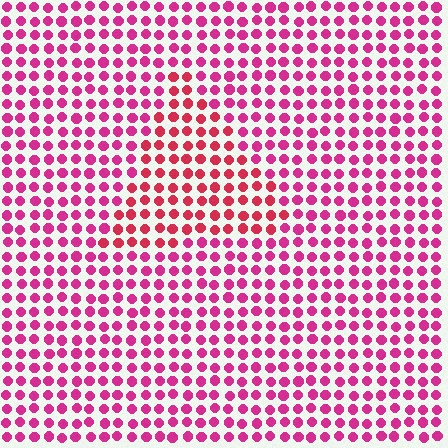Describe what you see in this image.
The image is filled with small magenta elements in a uniform arrangement. A triangle-shaped region is visible where the elements are tinted to a slightly different hue, forming a subtle color boundary.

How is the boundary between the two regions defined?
The boundary is defined purely by a slight shift in hue (about 24 degrees). Spacing, size, and orientation are identical on both sides.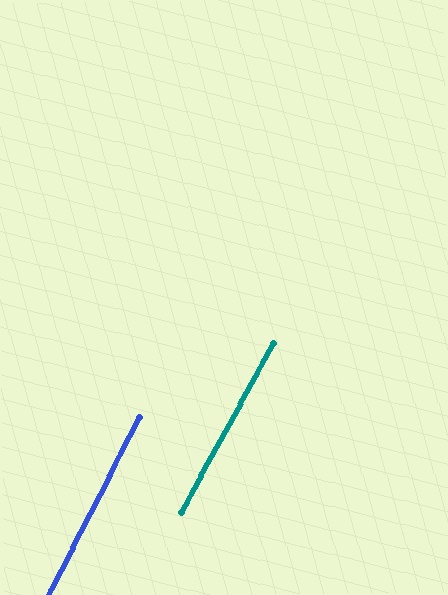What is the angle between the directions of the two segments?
Approximately 1 degree.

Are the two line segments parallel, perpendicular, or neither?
Parallel — their directions differ by only 1.5°.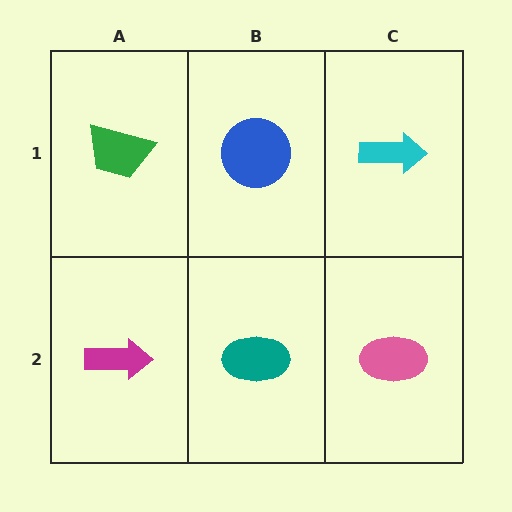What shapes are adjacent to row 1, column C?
A pink ellipse (row 2, column C), a blue circle (row 1, column B).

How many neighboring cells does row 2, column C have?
2.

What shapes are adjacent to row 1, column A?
A magenta arrow (row 2, column A), a blue circle (row 1, column B).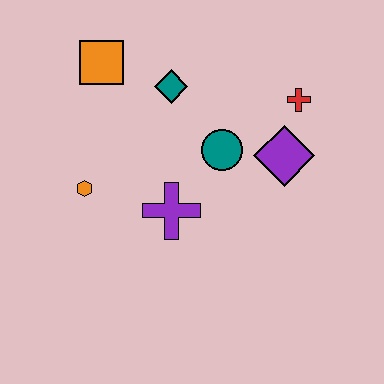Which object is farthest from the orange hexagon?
The red cross is farthest from the orange hexagon.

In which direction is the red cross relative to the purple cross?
The red cross is to the right of the purple cross.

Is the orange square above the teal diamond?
Yes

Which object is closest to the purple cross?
The teal circle is closest to the purple cross.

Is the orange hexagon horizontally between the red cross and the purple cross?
No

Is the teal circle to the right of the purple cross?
Yes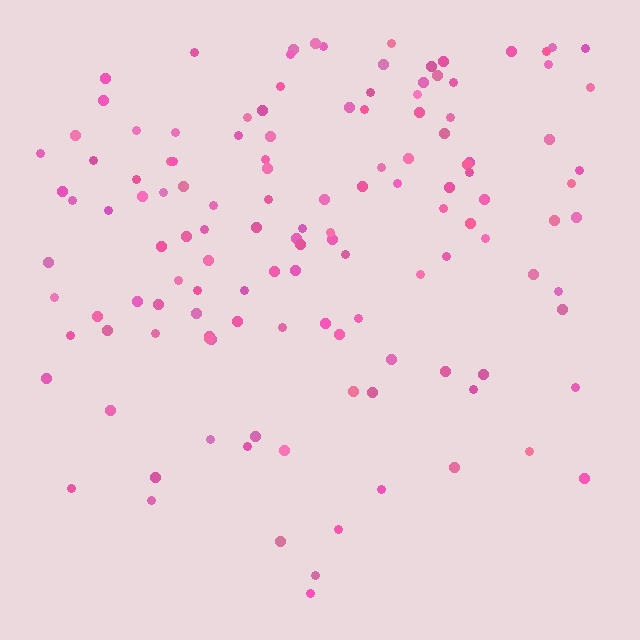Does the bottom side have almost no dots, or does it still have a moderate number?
Still a moderate number, just noticeably fewer than the top.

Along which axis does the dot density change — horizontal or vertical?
Vertical.